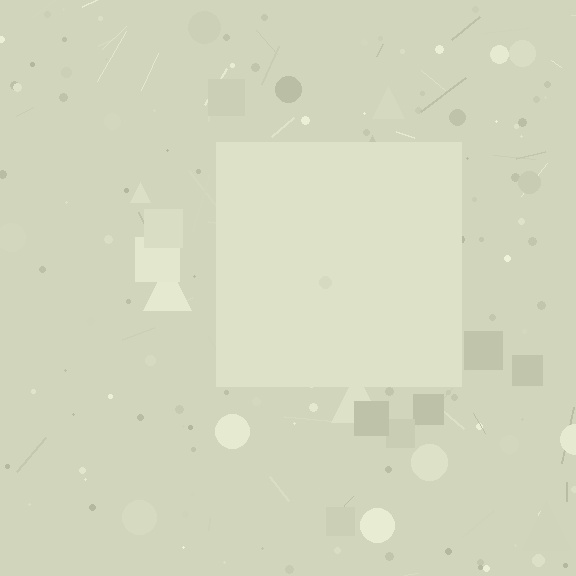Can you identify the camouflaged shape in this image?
The camouflaged shape is a square.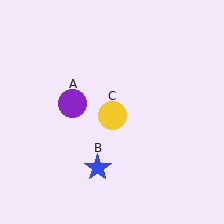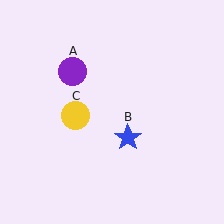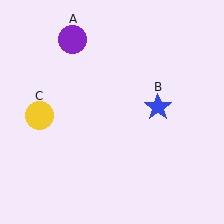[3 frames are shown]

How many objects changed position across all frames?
3 objects changed position: purple circle (object A), blue star (object B), yellow circle (object C).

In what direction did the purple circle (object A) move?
The purple circle (object A) moved up.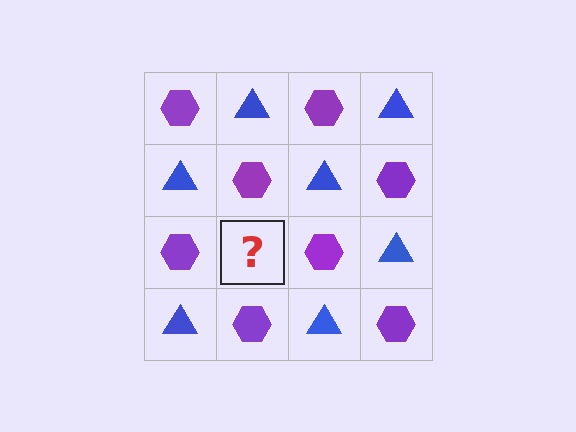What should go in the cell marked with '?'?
The missing cell should contain a blue triangle.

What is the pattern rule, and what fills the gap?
The rule is that it alternates purple hexagon and blue triangle in a checkerboard pattern. The gap should be filled with a blue triangle.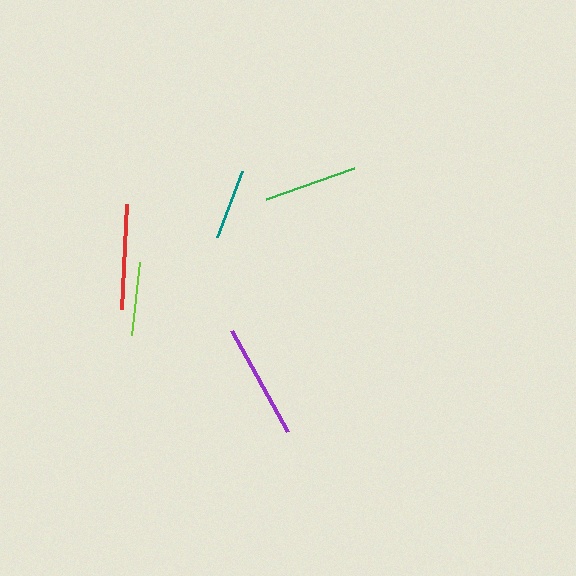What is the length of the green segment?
The green segment is approximately 93 pixels long.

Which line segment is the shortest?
The teal line is the shortest at approximately 70 pixels.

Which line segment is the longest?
The purple line is the longest at approximately 116 pixels.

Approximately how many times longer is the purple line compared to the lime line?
The purple line is approximately 1.6 times the length of the lime line.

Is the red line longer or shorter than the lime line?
The red line is longer than the lime line.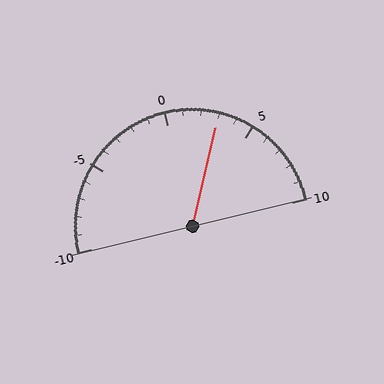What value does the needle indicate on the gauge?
The needle indicates approximately 3.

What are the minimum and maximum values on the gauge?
The gauge ranges from -10 to 10.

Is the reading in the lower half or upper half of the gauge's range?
The reading is in the upper half of the range (-10 to 10).